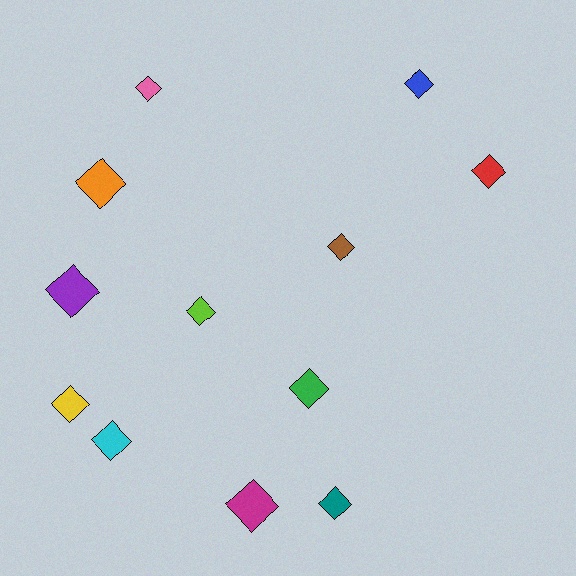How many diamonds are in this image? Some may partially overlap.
There are 12 diamonds.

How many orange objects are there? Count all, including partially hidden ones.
There is 1 orange object.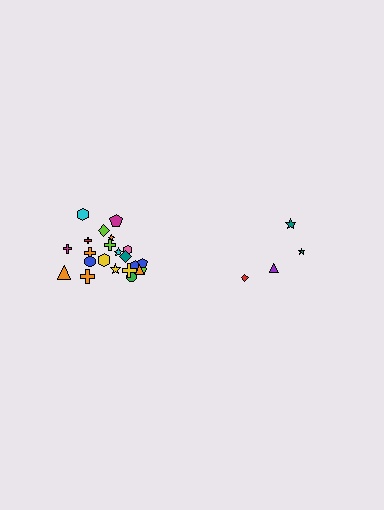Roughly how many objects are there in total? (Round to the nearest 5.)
Roughly 25 objects in total.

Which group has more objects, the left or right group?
The left group.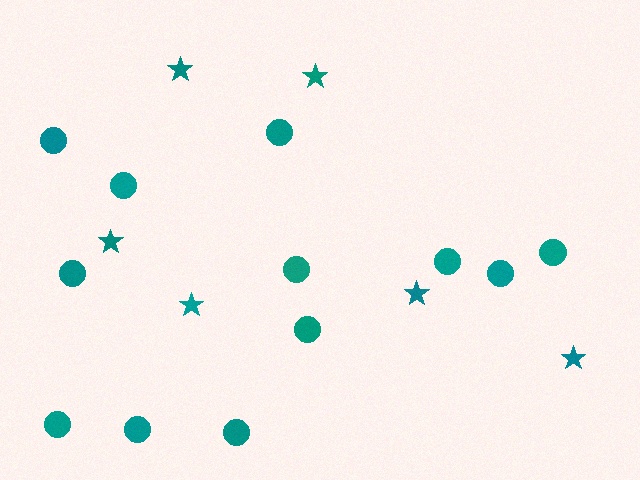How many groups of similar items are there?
There are 2 groups: one group of stars (6) and one group of circles (12).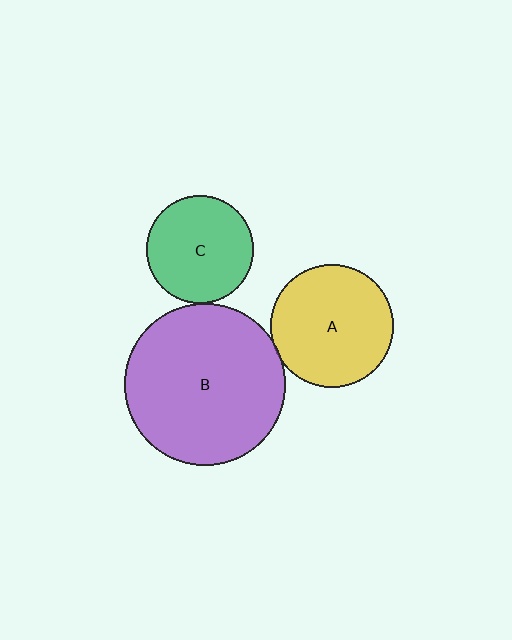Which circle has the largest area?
Circle B (purple).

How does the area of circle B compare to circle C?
Approximately 2.2 times.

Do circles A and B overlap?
Yes.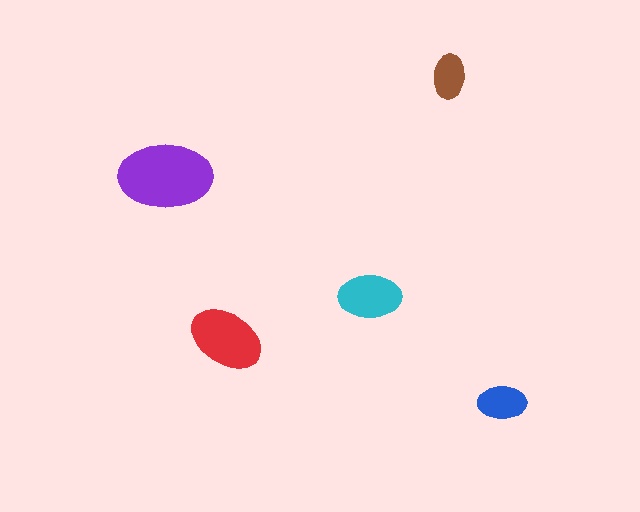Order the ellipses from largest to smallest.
the purple one, the red one, the cyan one, the blue one, the brown one.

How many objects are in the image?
There are 5 objects in the image.